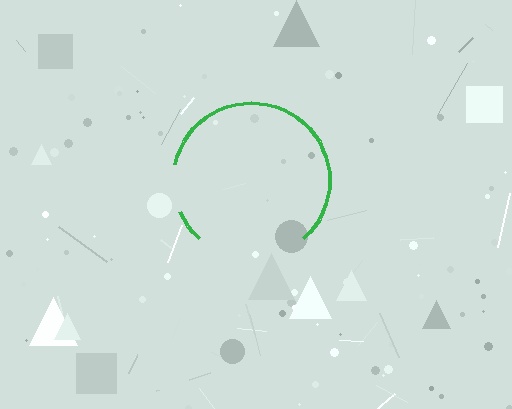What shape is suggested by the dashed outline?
The dashed outline suggests a circle.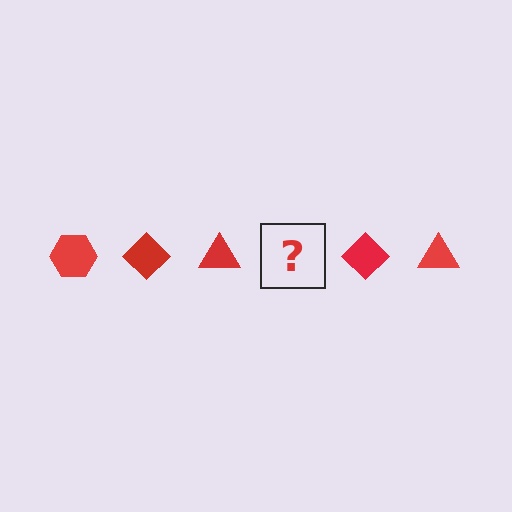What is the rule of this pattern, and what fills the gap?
The rule is that the pattern cycles through hexagon, diamond, triangle shapes in red. The gap should be filled with a red hexagon.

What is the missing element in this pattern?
The missing element is a red hexagon.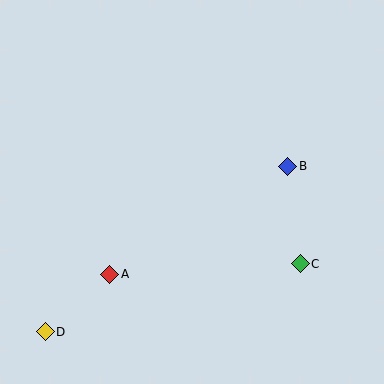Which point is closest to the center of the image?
Point B at (288, 166) is closest to the center.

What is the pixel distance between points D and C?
The distance between D and C is 264 pixels.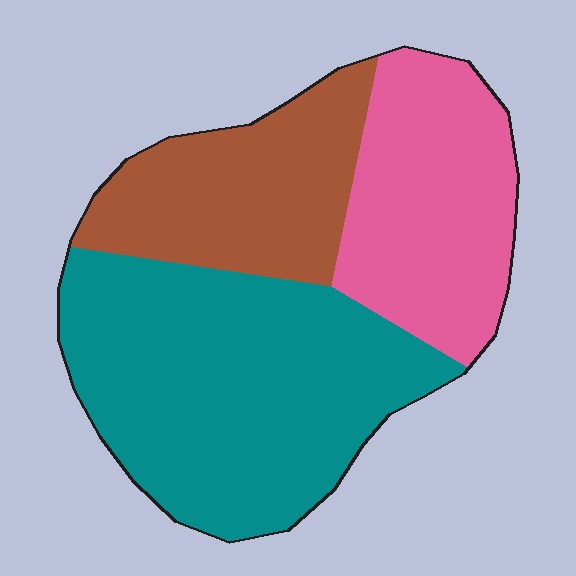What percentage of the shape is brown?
Brown covers around 25% of the shape.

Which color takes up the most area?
Teal, at roughly 50%.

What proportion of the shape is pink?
Pink covers roughly 30% of the shape.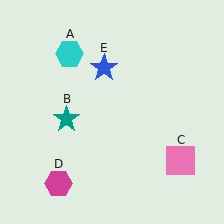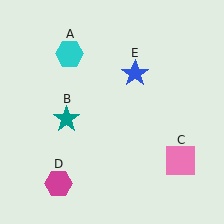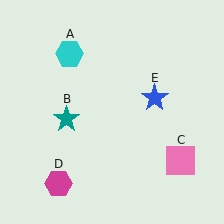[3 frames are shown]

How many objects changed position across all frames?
1 object changed position: blue star (object E).